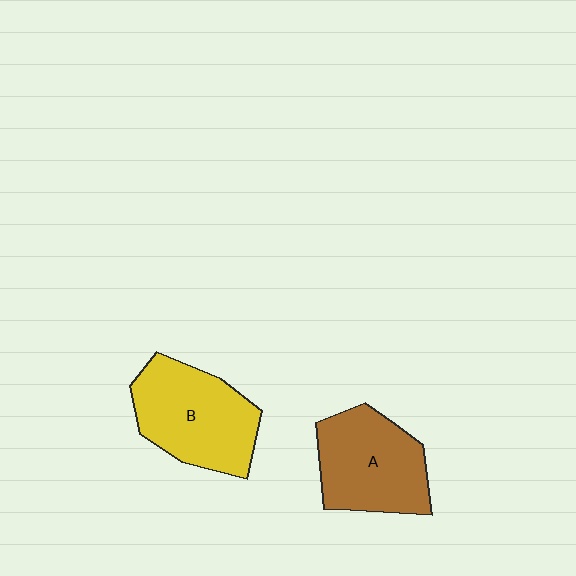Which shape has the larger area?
Shape B (yellow).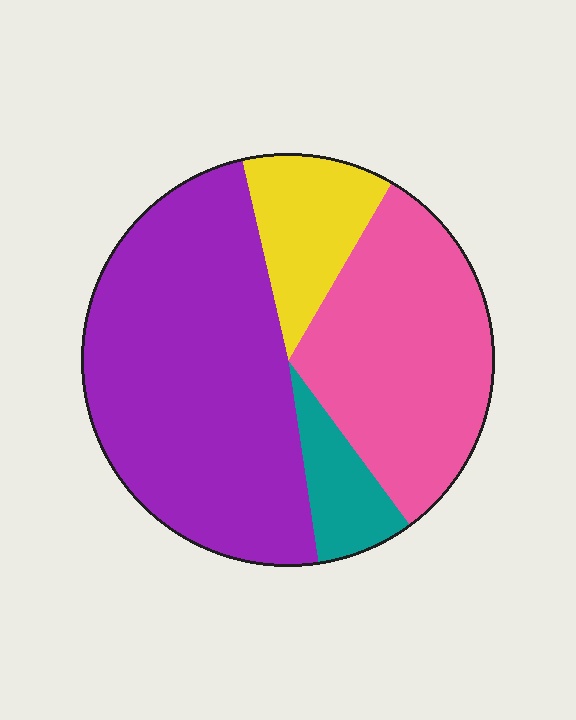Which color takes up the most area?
Purple, at roughly 50%.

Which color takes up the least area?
Teal, at roughly 10%.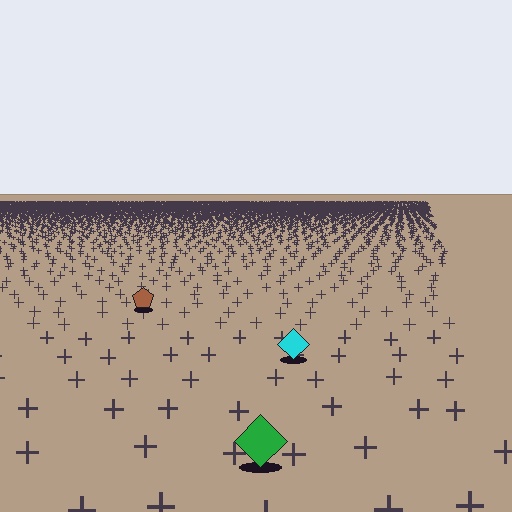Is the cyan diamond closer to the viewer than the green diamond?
No. The green diamond is closer — you can tell from the texture gradient: the ground texture is coarser near it.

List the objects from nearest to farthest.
From nearest to farthest: the green diamond, the cyan diamond, the brown pentagon.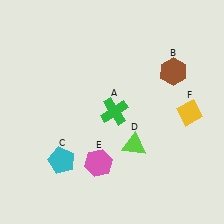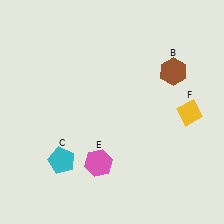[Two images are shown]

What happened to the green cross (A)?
The green cross (A) was removed in Image 2. It was in the top-right area of Image 1.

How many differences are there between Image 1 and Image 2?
There are 2 differences between the two images.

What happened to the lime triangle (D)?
The lime triangle (D) was removed in Image 2. It was in the bottom-right area of Image 1.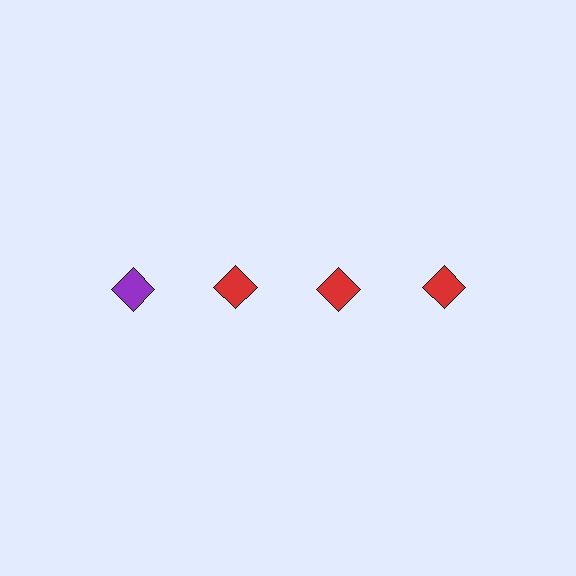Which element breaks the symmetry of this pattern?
The purple diamond in the top row, leftmost column breaks the symmetry. All other shapes are red diamonds.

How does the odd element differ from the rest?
It has a different color: purple instead of red.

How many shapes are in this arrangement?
There are 4 shapes arranged in a grid pattern.